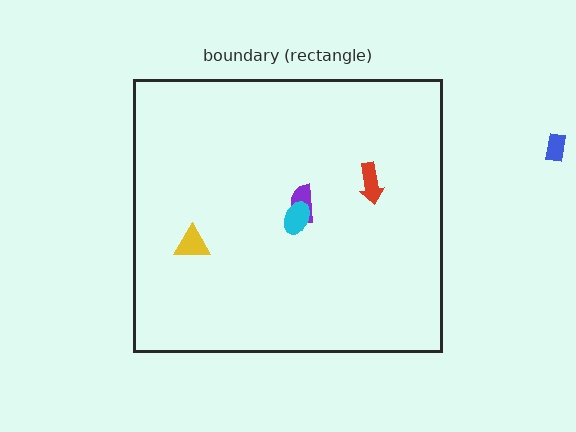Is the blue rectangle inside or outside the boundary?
Outside.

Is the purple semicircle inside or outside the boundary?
Inside.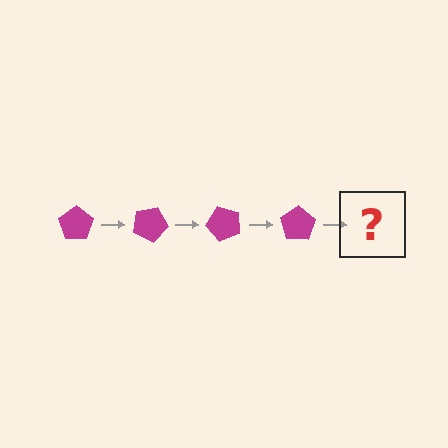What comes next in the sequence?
The next element should be a magenta pentagon rotated 100 degrees.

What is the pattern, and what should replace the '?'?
The pattern is that the pentagon rotates 25 degrees each step. The '?' should be a magenta pentagon rotated 100 degrees.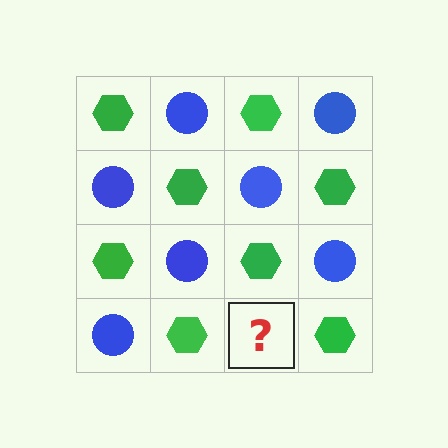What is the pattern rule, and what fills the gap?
The rule is that it alternates green hexagon and blue circle in a checkerboard pattern. The gap should be filled with a blue circle.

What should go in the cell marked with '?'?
The missing cell should contain a blue circle.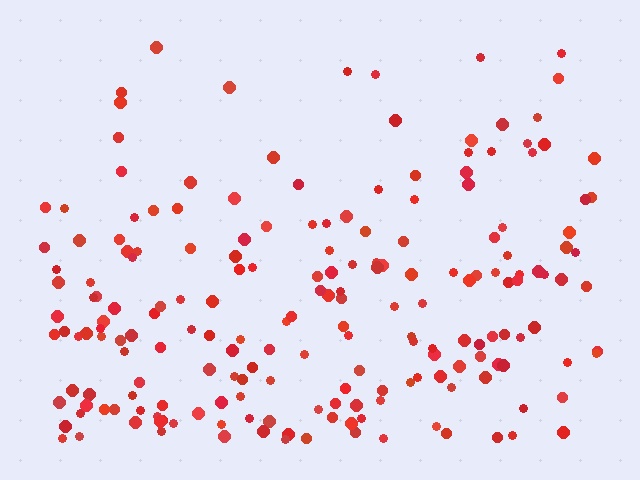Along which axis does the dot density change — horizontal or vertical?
Vertical.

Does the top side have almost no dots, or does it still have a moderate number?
Still a moderate number, just noticeably fewer than the bottom.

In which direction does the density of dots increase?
From top to bottom, with the bottom side densest.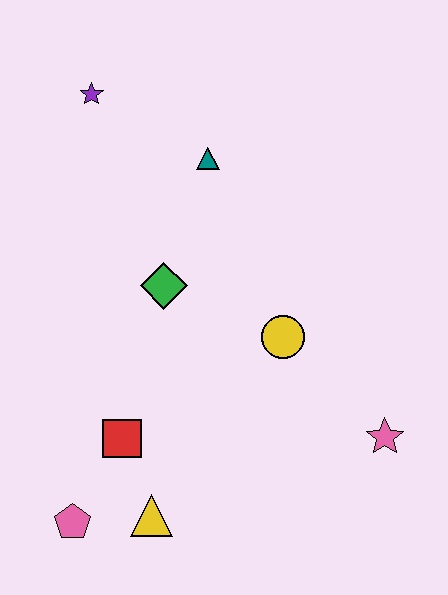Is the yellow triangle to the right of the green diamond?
No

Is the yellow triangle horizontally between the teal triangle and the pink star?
No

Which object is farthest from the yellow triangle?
The purple star is farthest from the yellow triangle.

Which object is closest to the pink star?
The yellow circle is closest to the pink star.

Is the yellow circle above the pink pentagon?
Yes